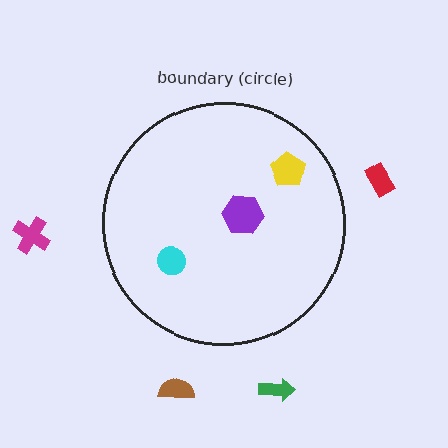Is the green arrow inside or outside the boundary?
Outside.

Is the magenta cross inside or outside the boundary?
Outside.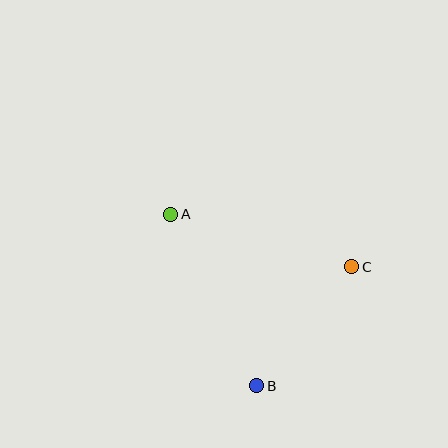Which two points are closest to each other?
Points B and C are closest to each other.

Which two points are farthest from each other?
Points A and B are farthest from each other.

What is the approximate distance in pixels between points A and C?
The distance between A and C is approximately 188 pixels.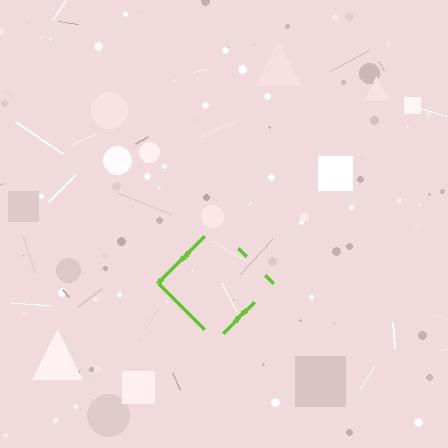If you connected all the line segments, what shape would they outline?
They would outline a diamond.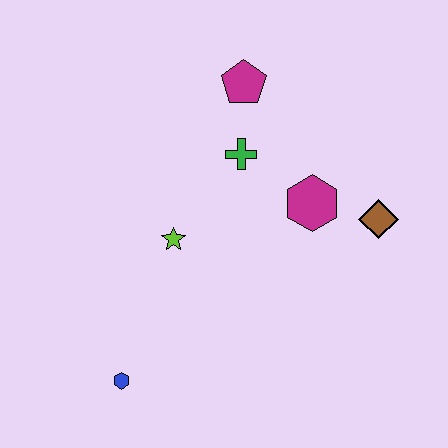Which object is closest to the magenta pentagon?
The green cross is closest to the magenta pentagon.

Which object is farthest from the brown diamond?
The blue hexagon is farthest from the brown diamond.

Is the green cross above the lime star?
Yes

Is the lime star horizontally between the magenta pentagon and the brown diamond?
No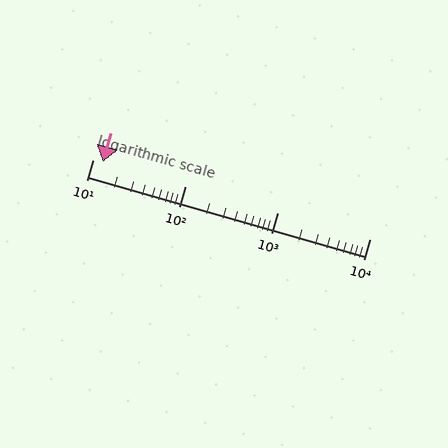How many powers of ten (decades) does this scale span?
The scale spans 3 decades, from 10 to 10000.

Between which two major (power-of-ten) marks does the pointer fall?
The pointer is between 10 and 100.